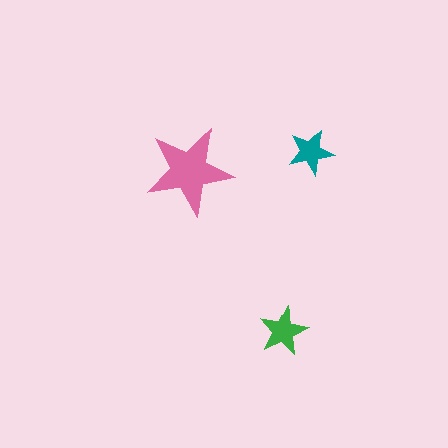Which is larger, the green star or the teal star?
The green one.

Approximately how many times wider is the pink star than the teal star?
About 2 times wider.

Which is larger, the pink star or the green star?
The pink one.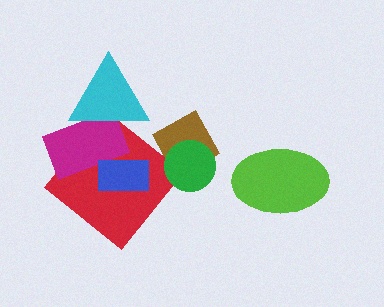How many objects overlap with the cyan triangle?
2 objects overlap with the cyan triangle.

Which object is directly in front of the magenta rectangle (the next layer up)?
The cyan triangle is directly in front of the magenta rectangle.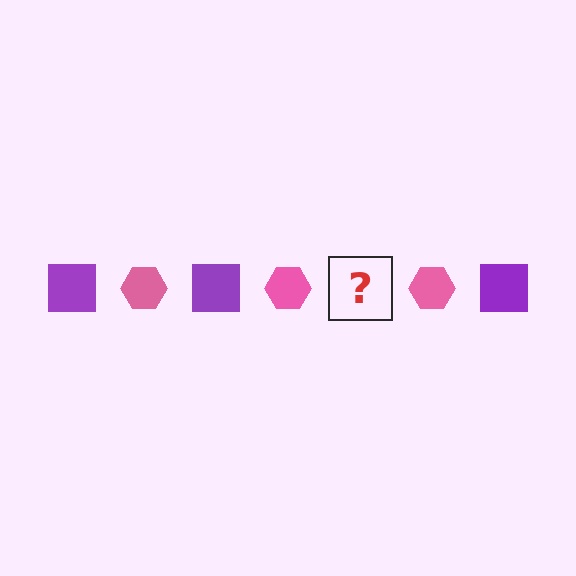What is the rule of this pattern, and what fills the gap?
The rule is that the pattern alternates between purple square and pink hexagon. The gap should be filled with a purple square.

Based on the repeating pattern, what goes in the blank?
The blank should be a purple square.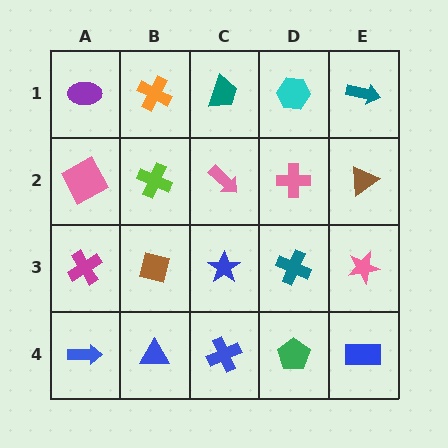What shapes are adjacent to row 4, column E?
A pink star (row 3, column E), a green pentagon (row 4, column D).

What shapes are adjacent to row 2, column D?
A cyan hexagon (row 1, column D), a teal cross (row 3, column D), a pink arrow (row 2, column C), a brown triangle (row 2, column E).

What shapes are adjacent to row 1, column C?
A pink arrow (row 2, column C), an orange cross (row 1, column B), a cyan hexagon (row 1, column D).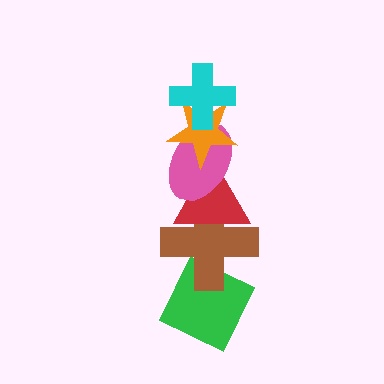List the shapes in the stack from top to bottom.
From top to bottom: the cyan cross, the orange star, the pink ellipse, the red triangle, the brown cross, the green diamond.